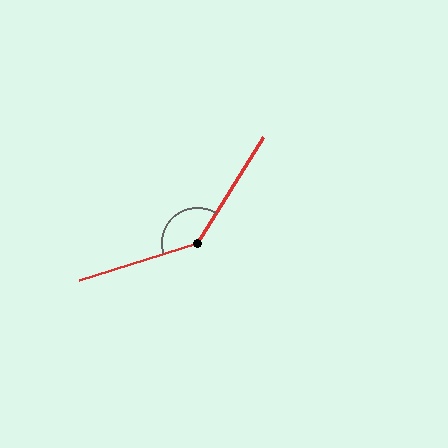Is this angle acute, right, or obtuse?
It is obtuse.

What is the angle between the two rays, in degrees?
Approximately 139 degrees.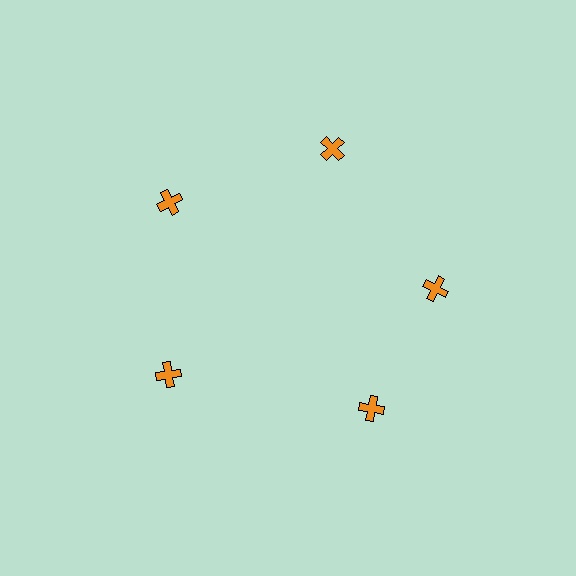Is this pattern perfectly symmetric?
No. The 5 orange crosses are arranged in a ring, but one element near the 5 o'clock position is rotated out of alignment along the ring, breaking the 5-fold rotational symmetry.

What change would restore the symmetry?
The symmetry would be restored by rotating it back into even spacing with its neighbors so that all 5 crosses sit at equal angles and equal distance from the center.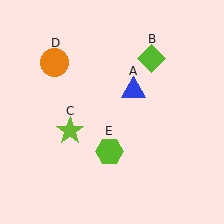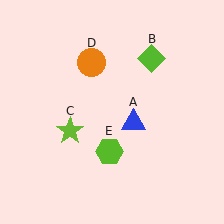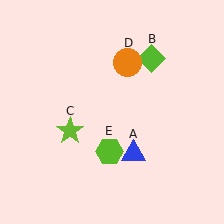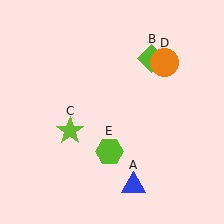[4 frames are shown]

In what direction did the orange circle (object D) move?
The orange circle (object D) moved right.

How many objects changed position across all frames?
2 objects changed position: blue triangle (object A), orange circle (object D).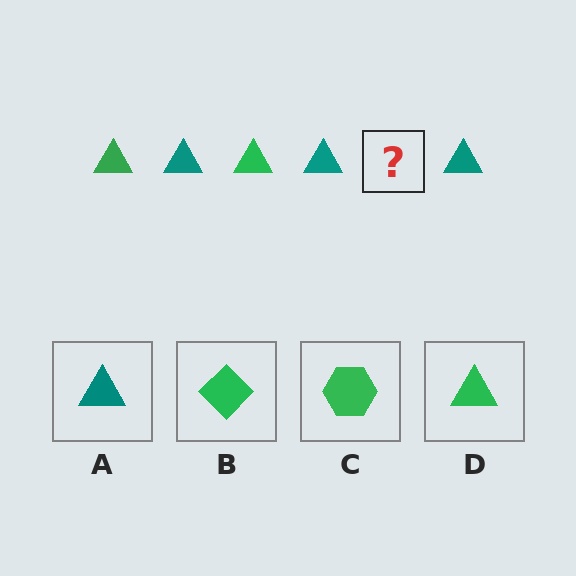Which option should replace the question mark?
Option D.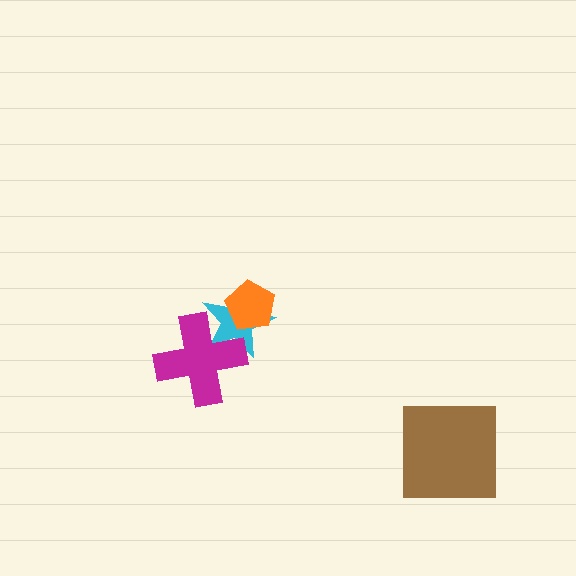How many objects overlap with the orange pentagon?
1 object overlaps with the orange pentagon.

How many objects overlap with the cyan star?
2 objects overlap with the cyan star.